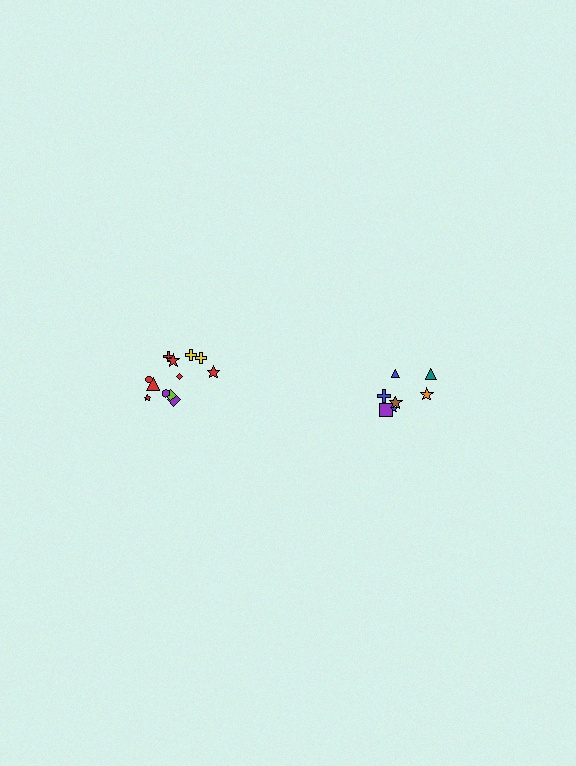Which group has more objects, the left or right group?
The left group.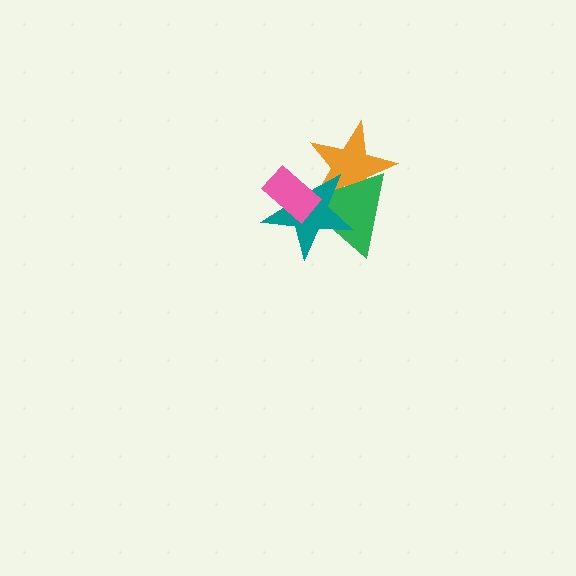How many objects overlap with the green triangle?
3 objects overlap with the green triangle.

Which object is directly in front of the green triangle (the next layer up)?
The teal star is directly in front of the green triangle.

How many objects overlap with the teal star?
3 objects overlap with the teal star.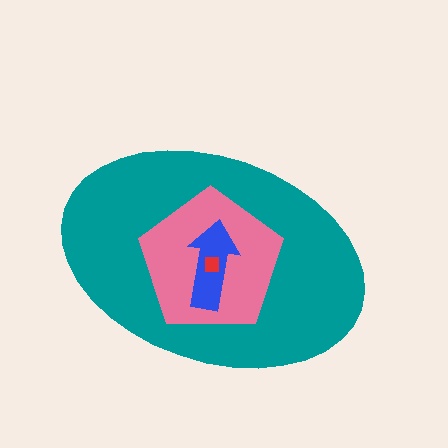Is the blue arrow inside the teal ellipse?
Yes.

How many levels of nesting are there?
4.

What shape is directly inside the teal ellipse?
The pink pentagon.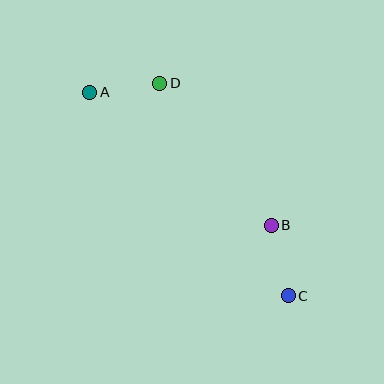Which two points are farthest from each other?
Points A and C are farthest from each other.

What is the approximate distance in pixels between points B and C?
The distance between B and C is approximately 73 pixels.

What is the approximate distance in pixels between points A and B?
The distance between A and B is approximately 225 pixels.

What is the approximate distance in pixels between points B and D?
The distance between B and D is approximately 181 pixels.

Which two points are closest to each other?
Points A and D are closest to each other.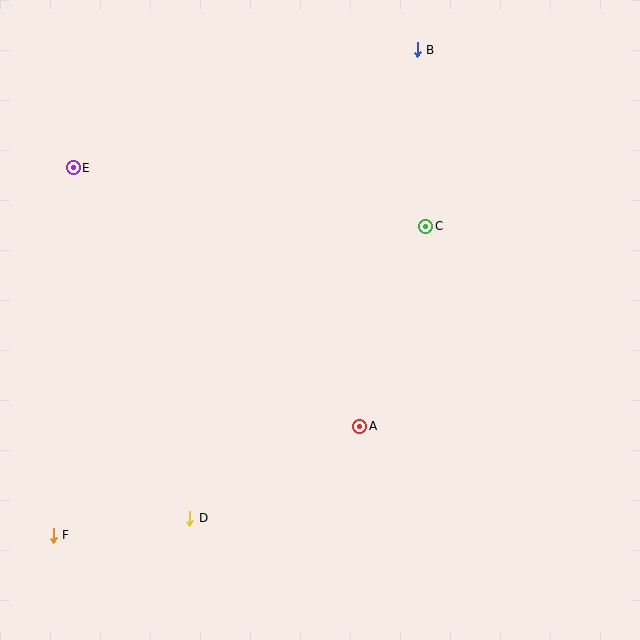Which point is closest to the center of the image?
Point A at (360, 426) is closest to the center.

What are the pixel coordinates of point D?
Point D is at (190, 518).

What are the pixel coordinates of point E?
Point E is at (73, 168).